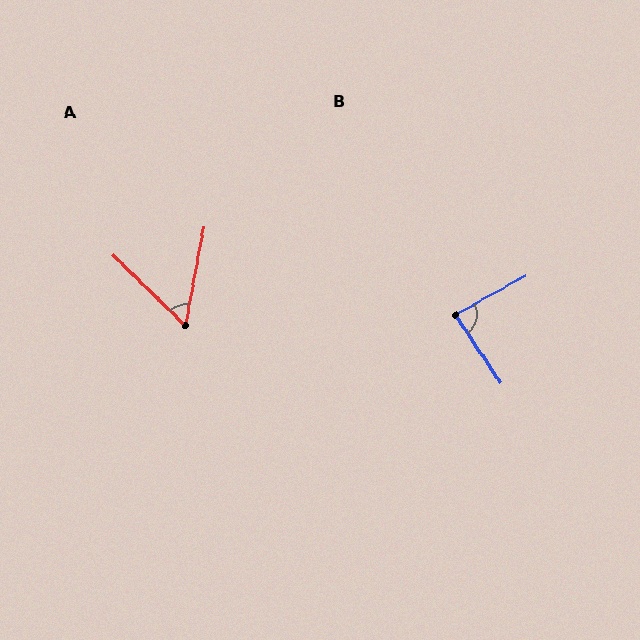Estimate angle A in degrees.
Approximately 56 degrees.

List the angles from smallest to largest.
A (56°), B (85°).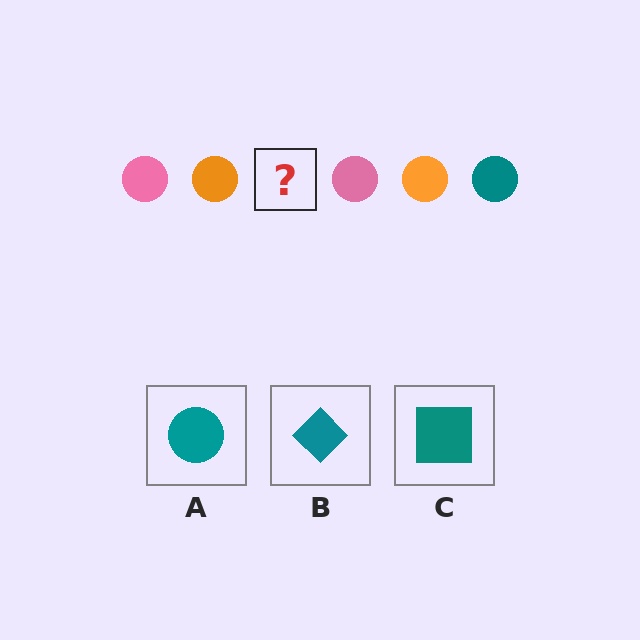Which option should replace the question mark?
Option A.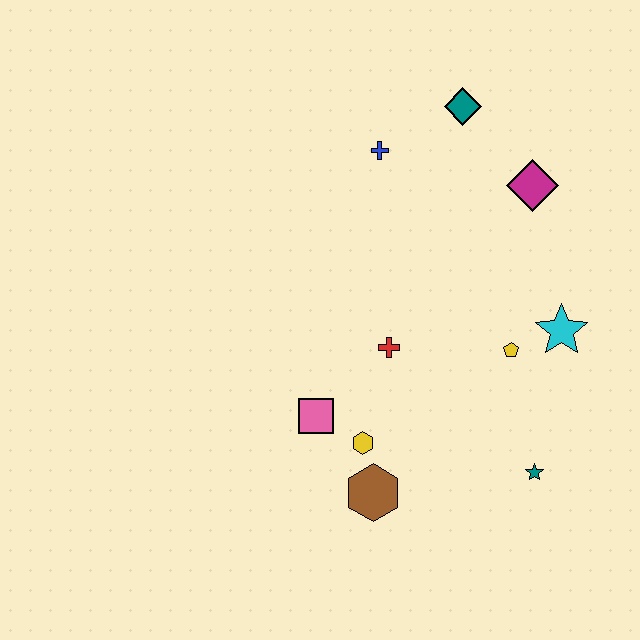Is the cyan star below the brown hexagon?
No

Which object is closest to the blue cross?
The teal diamond is closest to the blue cross.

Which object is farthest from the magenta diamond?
The brown hexagon is farthest from the magenta diamond.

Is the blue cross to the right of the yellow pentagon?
No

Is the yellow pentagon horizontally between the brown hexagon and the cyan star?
Yes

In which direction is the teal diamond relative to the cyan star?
The teal diamond is above the cyan star.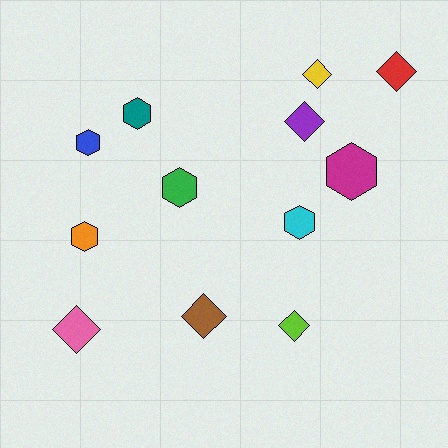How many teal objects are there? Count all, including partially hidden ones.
There is 1 teal object.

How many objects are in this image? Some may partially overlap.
There are 12 objects.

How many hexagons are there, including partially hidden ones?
There are 6 hexagons.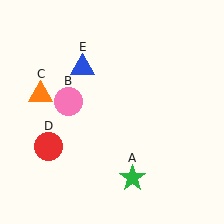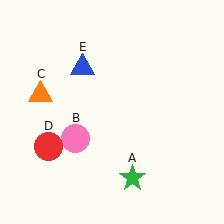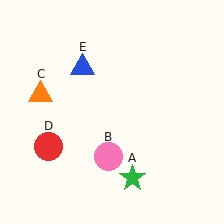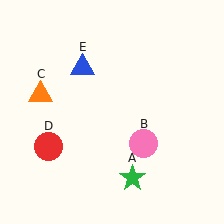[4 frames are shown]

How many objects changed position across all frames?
1 object changed position: pink circle (object B).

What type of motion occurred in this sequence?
The pink circle (object B) rotated counterclockwise around the center of the scene.